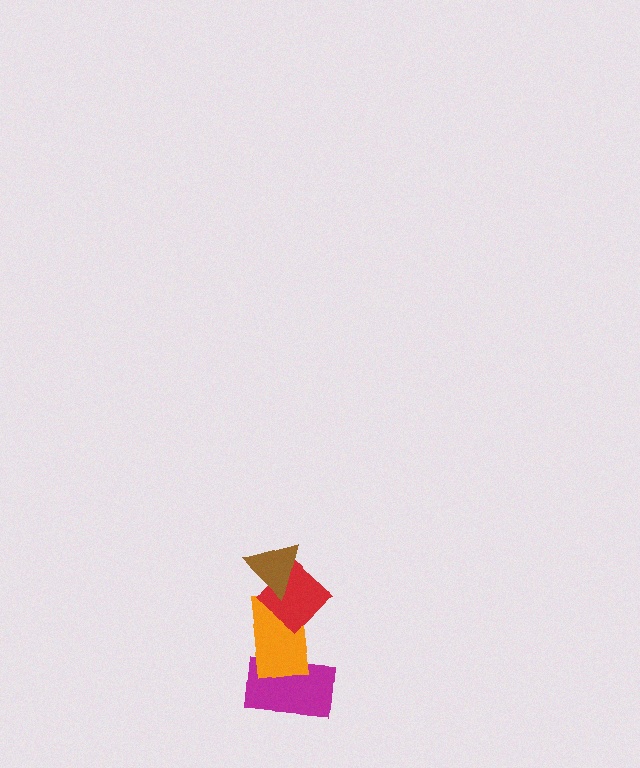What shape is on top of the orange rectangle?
The red diamond is on top of the orange rectangle.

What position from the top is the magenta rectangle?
The magenta rectangle is 4th from the top.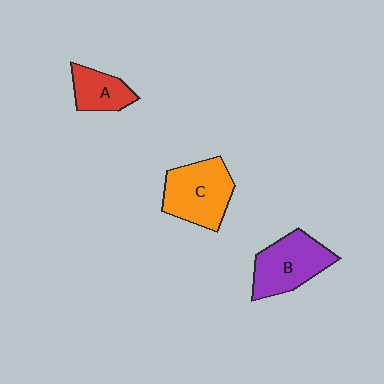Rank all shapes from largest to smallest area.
From largest to smallest: C (orange), B (purple), A (red).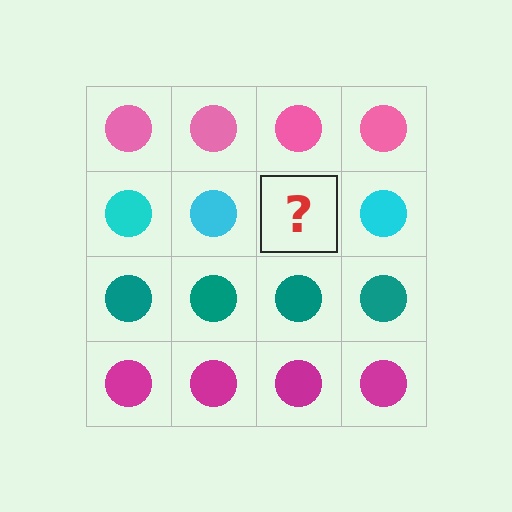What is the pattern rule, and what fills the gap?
The rule is that each row has a consistent color. The gap should be filled with a cyan circle.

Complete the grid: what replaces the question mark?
The question mark should be replaced with a cyan circle.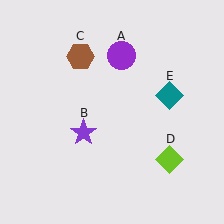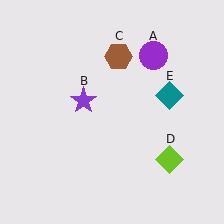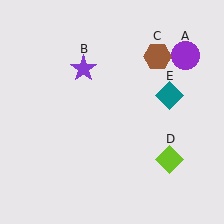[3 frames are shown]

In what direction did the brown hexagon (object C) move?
The brown hexagon (object C) moved right.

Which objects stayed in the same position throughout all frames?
Lime diamond (object D) and teal diamond (object E) remained stationary.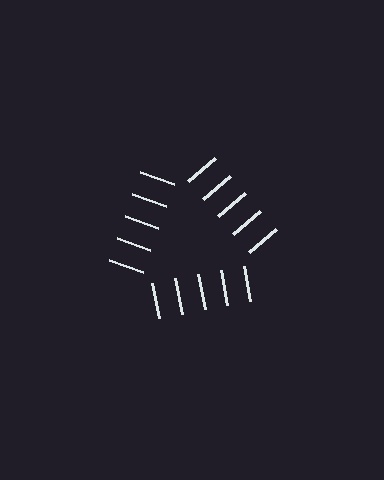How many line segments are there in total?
15 — 5 along each of the 3 edges.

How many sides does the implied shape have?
3 sides — the line-ends trace a triangle.